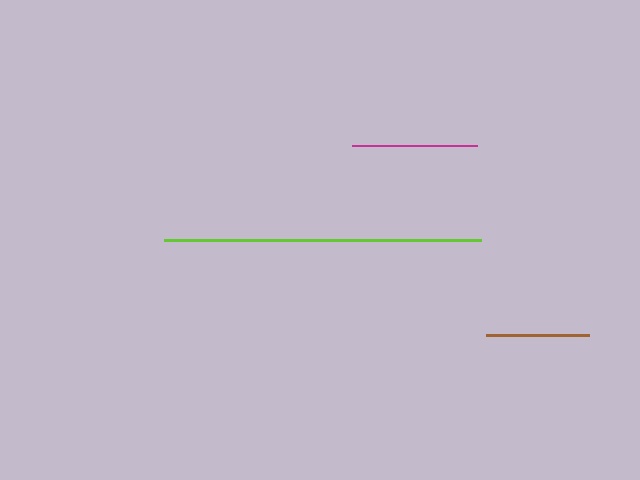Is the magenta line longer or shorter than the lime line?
The lime line is longer than the magenta line.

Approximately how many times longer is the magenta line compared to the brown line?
The magenta line is approximately 1.2 times the length of the brown line.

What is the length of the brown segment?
The brown segment is approximately 103 pixels long.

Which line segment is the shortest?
The brown line is the shortest at approximately 103 pixels.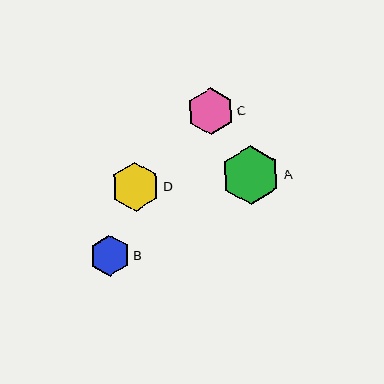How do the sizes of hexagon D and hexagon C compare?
Hexagon D and hexagon C are approximately the same size.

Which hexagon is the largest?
Hexagon A is the largest with a size of approximately 59 pixels.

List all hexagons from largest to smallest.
From largest to smallest: A, D, C, B.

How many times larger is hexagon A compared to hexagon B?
Hexagon A is approximately 1.5 times the size of hexagon B.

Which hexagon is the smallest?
Hexagon B is the smallest with a size of approximately 41 pixels.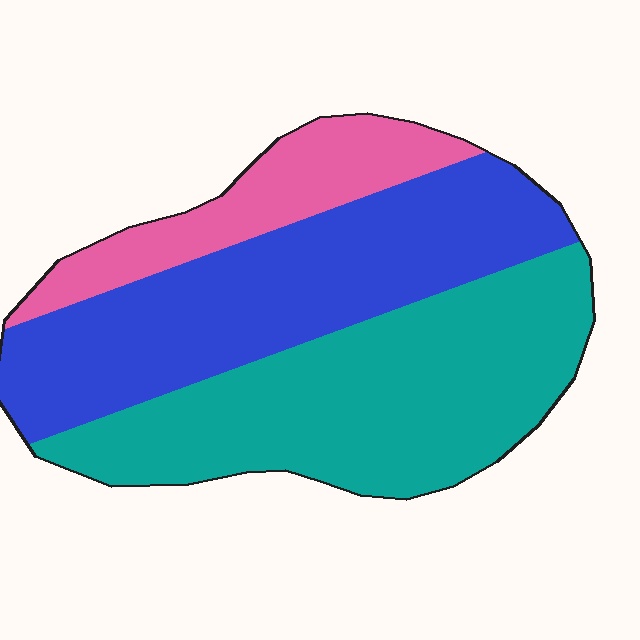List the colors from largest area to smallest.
From largest to smallest: teal, blue, pink.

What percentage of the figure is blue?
Blue covers 40% of the figure.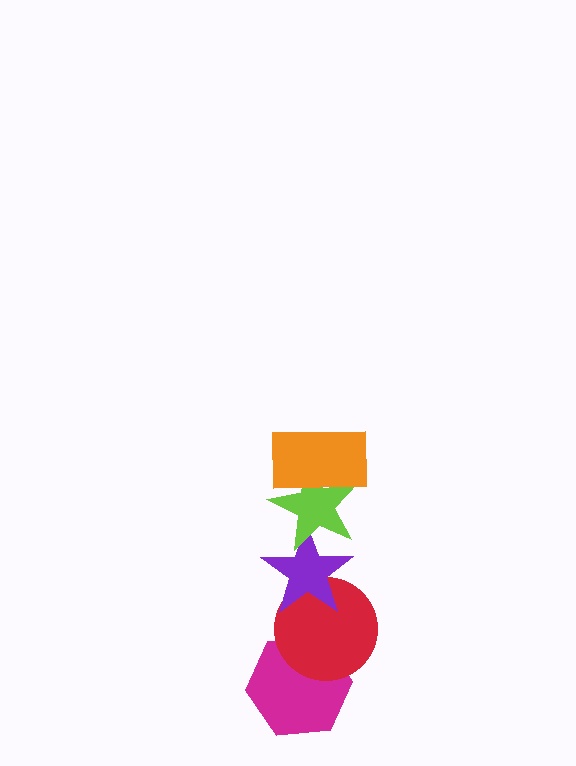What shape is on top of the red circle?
The purple star is on top of the red circle.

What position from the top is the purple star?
The purple star is 3rd from the top.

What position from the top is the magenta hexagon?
The magenta hexagon is 5th from the top.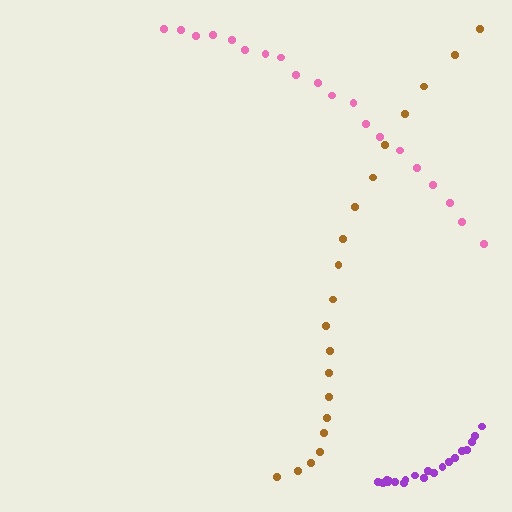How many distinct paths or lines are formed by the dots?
There are 3 distinct paths.